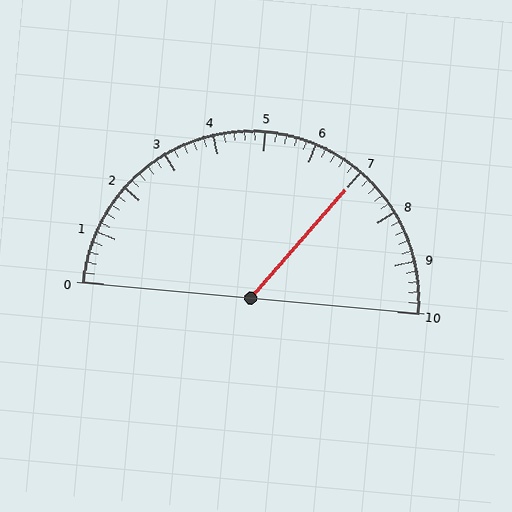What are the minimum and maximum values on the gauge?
The gauge ranges from 0 to 10.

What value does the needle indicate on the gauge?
The needle indicates approximately 7.0.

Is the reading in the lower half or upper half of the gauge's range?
The reading is in the upper half of the range (0 to 10).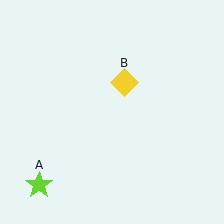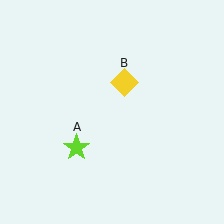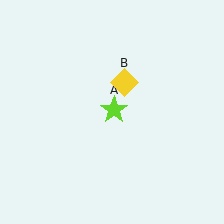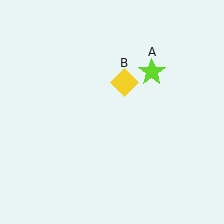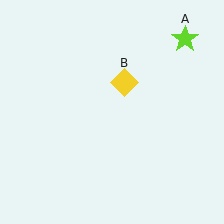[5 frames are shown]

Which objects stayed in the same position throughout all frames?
Yellow diamond (object B) remained stationary.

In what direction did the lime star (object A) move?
The lime star (object A) moved up and to the right.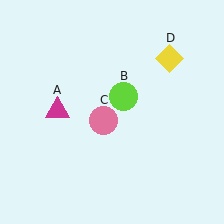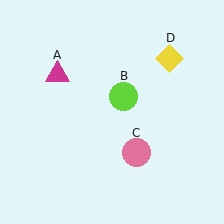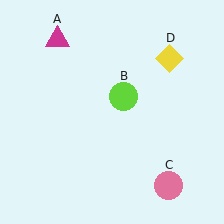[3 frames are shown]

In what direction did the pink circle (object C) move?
The pink circle (object C) moved down and to the right.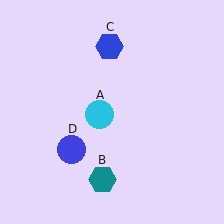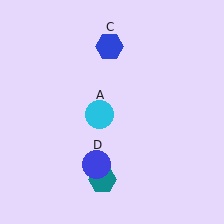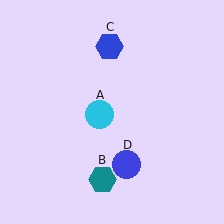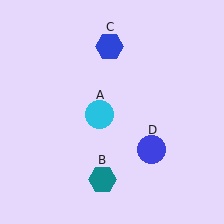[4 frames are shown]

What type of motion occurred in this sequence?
The blue circle (object D) rotated counterclockwise around the center of the scene.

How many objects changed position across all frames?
1 object changed position: blue circle (object D).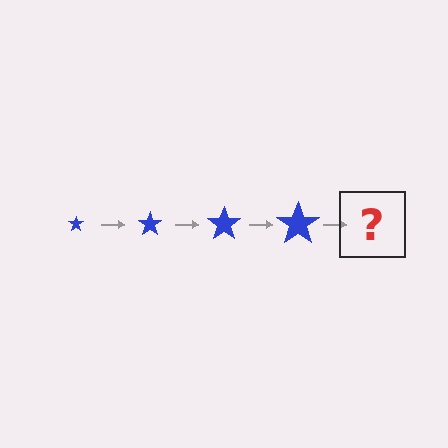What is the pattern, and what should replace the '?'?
The pattern is that the star gets progressively larger each step. The '?' should be a blue star, larger than the previous one.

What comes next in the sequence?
The next element should be a blue star, larger than the previous one.